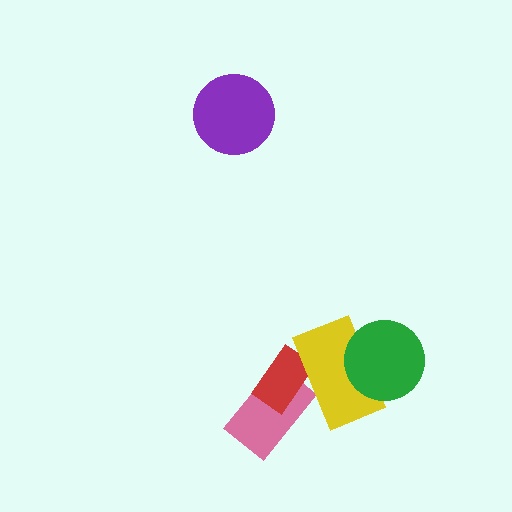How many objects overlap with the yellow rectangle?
3 objects overlap with the yellow rectangle.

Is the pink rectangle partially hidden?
Yes, it is partially covered by another shape.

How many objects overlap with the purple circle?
0 objects overlap with the purple circle.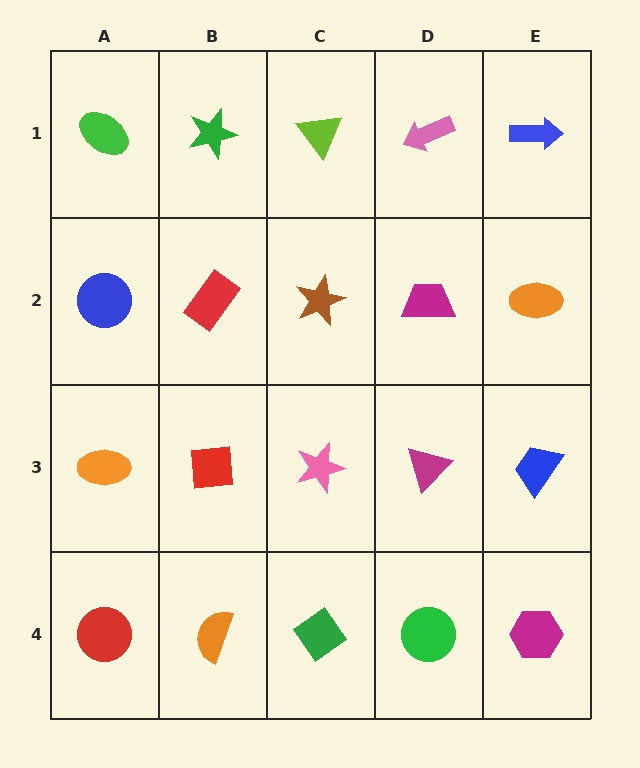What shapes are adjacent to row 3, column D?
A magenta trapezoid (row 2, column D), a green circle (row 4, column D), a pink star (row 3, column C), a blue trapezoid (row 3, column E).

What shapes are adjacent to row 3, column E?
An orange ellipse (row 2, column E), a magenta hexagon (row 4, column E), a magenta triangle (row 3, column D).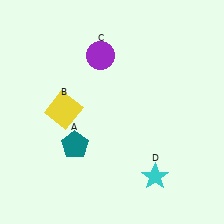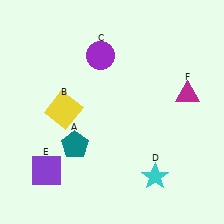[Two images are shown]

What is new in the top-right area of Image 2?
A magenta triangle (F) was added in the top-right area of Image 2.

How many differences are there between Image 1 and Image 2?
There are 2 differences between the two images.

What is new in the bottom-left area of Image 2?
A purple square (E) was added in the bottom-left area of Image 2.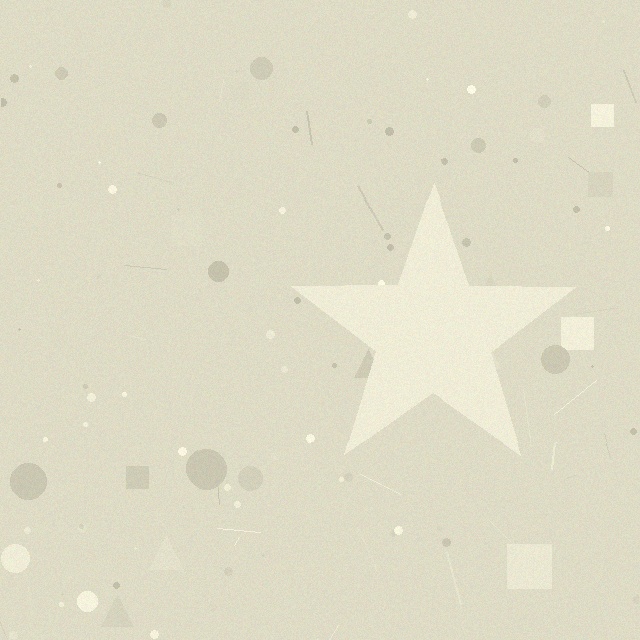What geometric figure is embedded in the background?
A star is embedded in the background.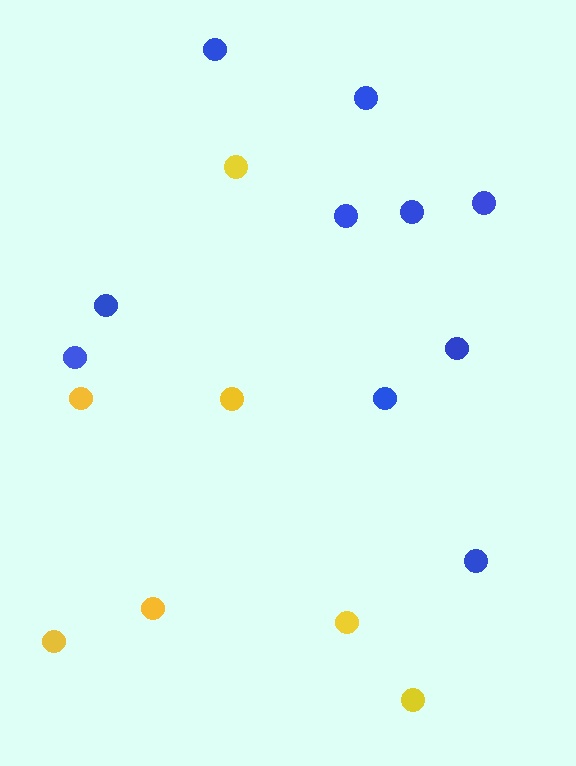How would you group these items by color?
There are 2 groups: one group of blue circles (10) and one group of yellow circles (7).